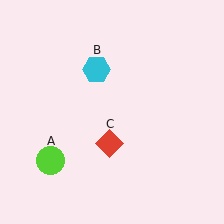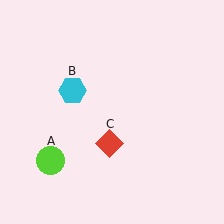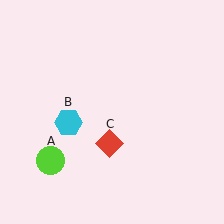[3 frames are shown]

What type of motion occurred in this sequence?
The cyan hexagon (object B) rotated counterclockwise around the center of the scene.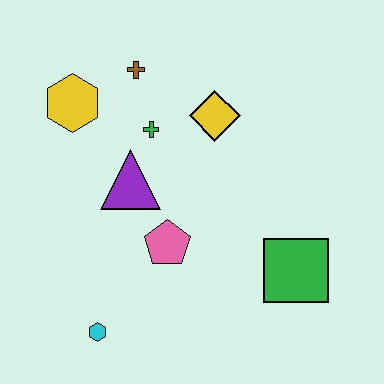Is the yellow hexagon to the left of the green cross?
Yes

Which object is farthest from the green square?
The yellow hexagon is farthest from the green square.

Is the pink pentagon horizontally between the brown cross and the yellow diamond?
Yes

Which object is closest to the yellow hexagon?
The brown cross is closest to the yellow hexagon.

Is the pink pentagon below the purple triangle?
Yes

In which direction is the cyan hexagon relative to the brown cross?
The cyan hexagon is below the brown cross.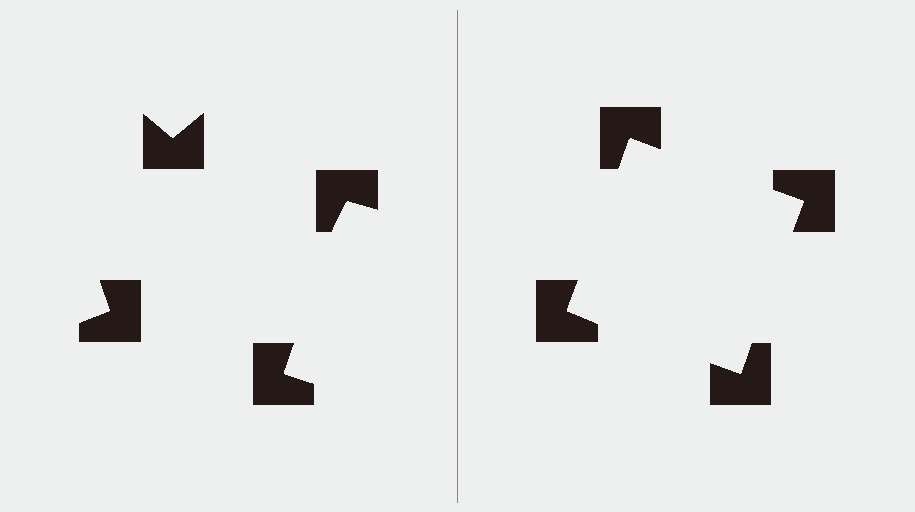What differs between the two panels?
The notched squares are positioned identically on both sides; only the wedge orientations differ. On the right they align to a square; on the left they are misaligned.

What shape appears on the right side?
An illusory square.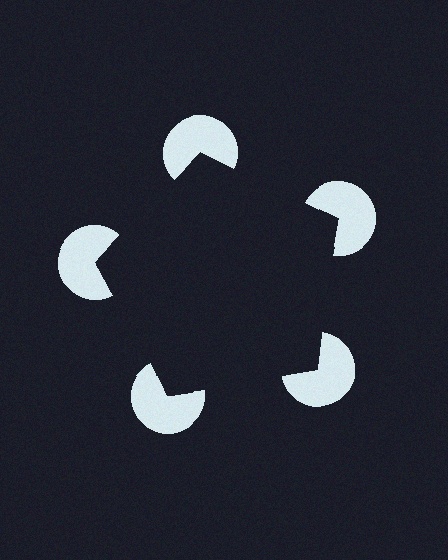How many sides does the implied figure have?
5 sides.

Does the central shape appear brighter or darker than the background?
It typically appears slightly darker than the background, even though no actual brightness change is drawn.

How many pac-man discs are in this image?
There are 5 — one at each vertex of the illusory pentagon.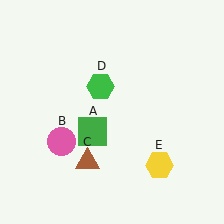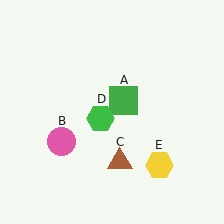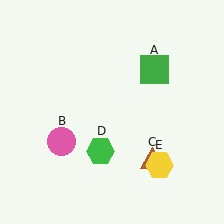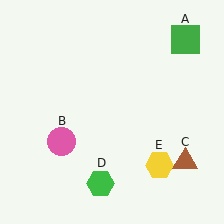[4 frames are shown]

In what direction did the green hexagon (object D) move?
The green hexagon (object D) moved down.